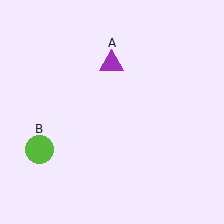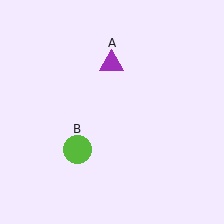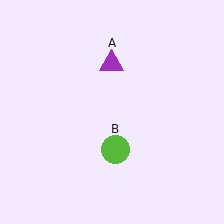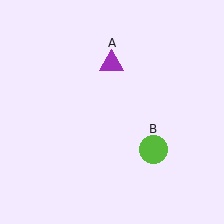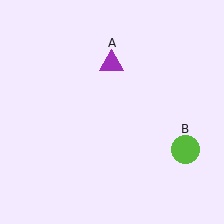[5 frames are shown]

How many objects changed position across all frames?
1 object changed position: lime circle (object B).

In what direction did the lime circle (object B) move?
The lime circle (object B) moved right.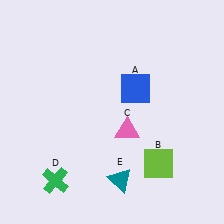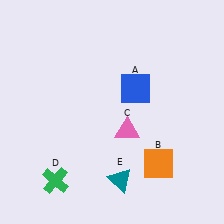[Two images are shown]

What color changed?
The square (B) changed from lime in Image 1 to orange in Image 2.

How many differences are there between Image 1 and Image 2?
There is 1 difference between the two images.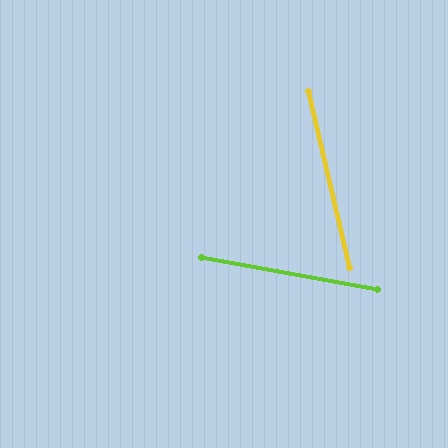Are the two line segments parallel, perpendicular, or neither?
Neither parallel nor perpendicular — they differ by about 66°.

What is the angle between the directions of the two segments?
Approximately 66 degrees.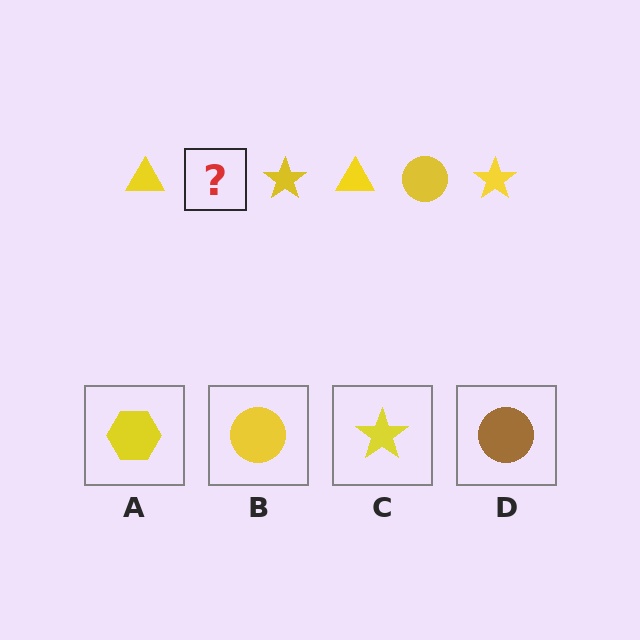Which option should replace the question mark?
Option B.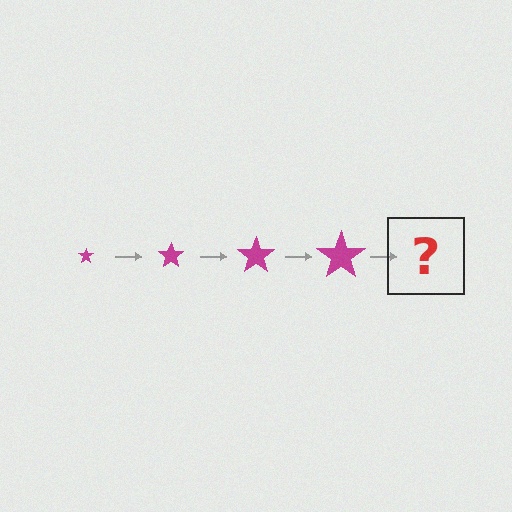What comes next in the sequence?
The next element should be a magenta star, larger than the previous one.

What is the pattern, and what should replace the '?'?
The pattern is that the star gets progressively larger each step. The '?' should be a magenta star, larger than the previous one.